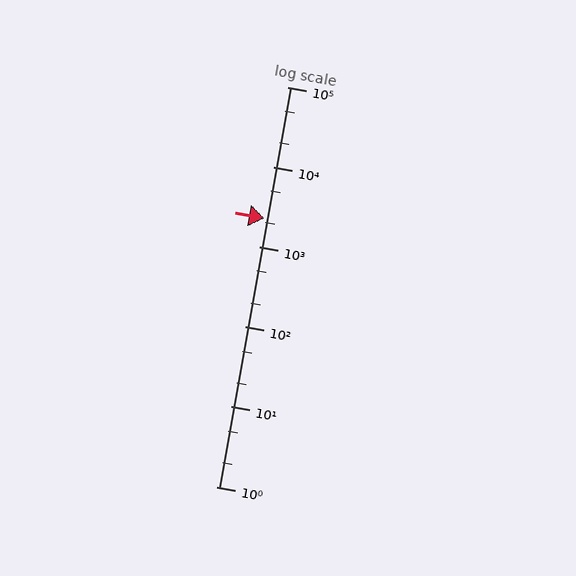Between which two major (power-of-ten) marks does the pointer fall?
The pointer is between 1000 and 10000.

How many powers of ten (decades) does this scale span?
The scale spans 5 decades, from 1 to 100000.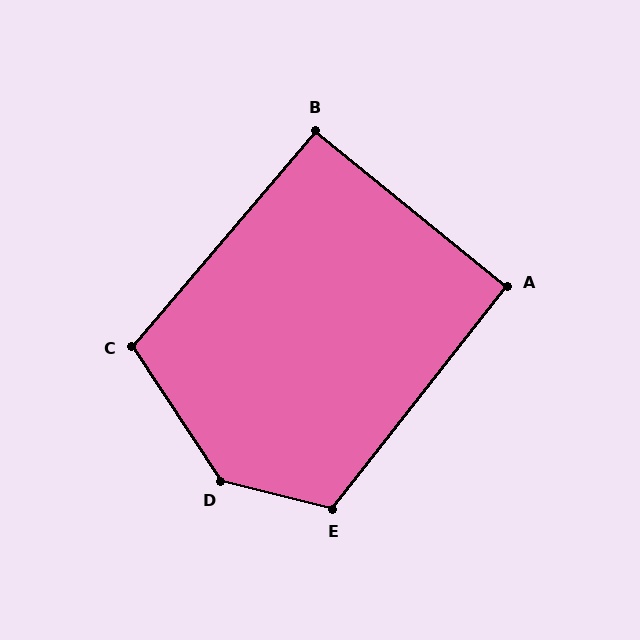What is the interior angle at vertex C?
Approximately 107 degrees (obtuse).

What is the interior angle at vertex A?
Approximately 91 degrees (approximately right).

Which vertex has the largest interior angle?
D, at approximately 137 degrees.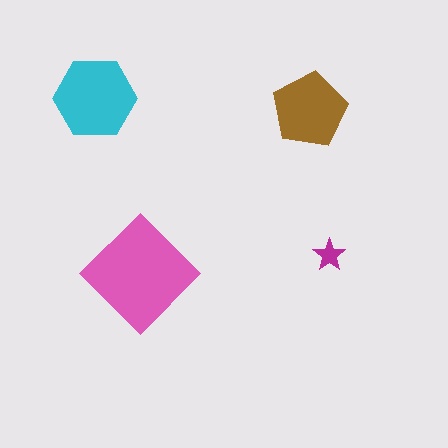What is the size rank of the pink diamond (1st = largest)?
1st.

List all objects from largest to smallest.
The pink diamond, the cyan hexagon, the brown pentagon, the magenta star.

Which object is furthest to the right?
The magenta star is rightmost.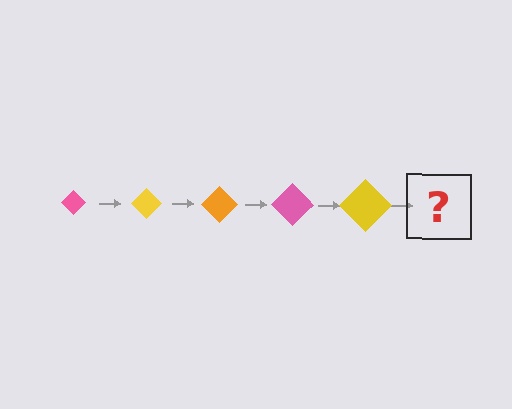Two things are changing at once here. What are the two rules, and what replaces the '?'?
The two rules are that the diamond grows larger each step and the color cycles through pink, yellow, and orange. The '?' should be an orange diamond, larger than the previous one.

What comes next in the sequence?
The next element should be an orange diamond, larger than the previous one.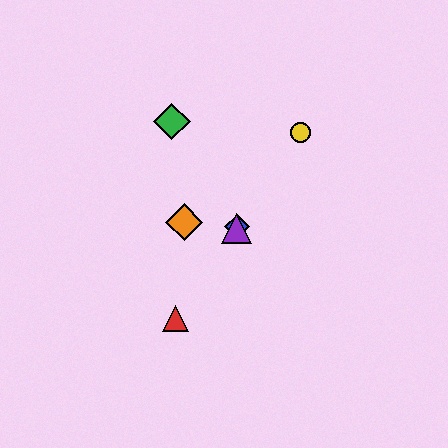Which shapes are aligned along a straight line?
The red triangle, the blue diamond, the yellow circle, the purple triangle are aligned along a straight line.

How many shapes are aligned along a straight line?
4 shapes (the red triangle, the blue diamond, the yellow circle, the purple triangle) are aligned along a straight line.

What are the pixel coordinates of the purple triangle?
The purple triangle is at (236, 228).